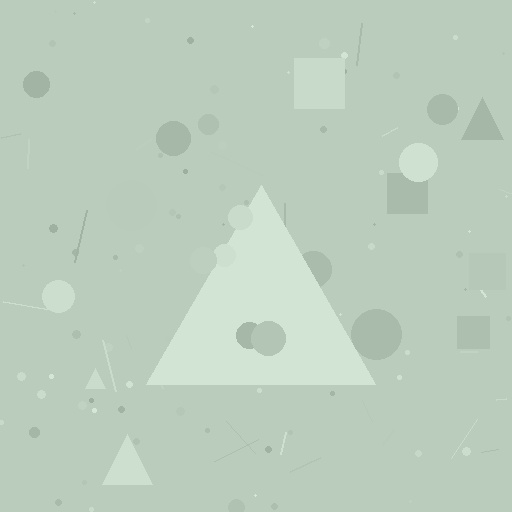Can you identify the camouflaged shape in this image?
The camouflaged shape is a triangle.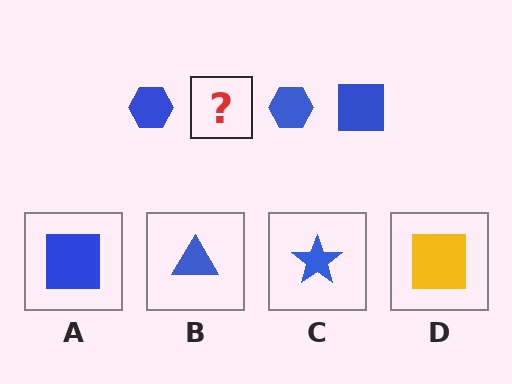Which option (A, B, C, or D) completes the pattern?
A.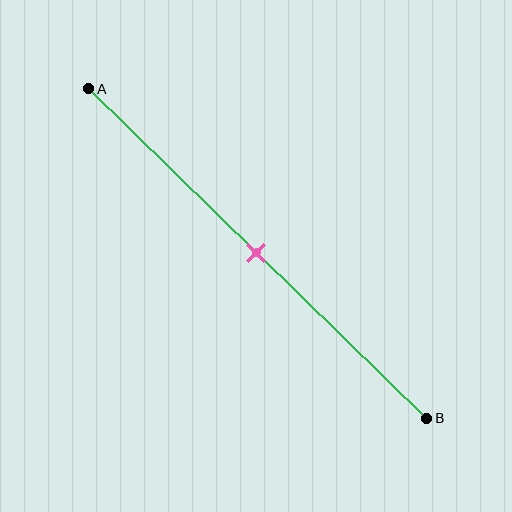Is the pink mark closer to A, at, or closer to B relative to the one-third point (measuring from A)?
The pink mark is closer to point B than the one-third point of segment AB.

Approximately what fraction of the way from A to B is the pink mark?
The pink mark is approximately 50% of the way from A to B.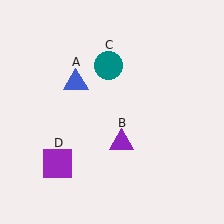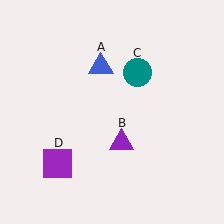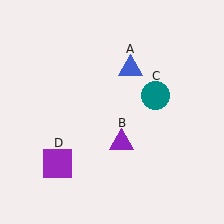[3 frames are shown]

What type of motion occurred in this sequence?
The blue triangle (object A), teal circle (object C) rotated clockwise around the center of the scene.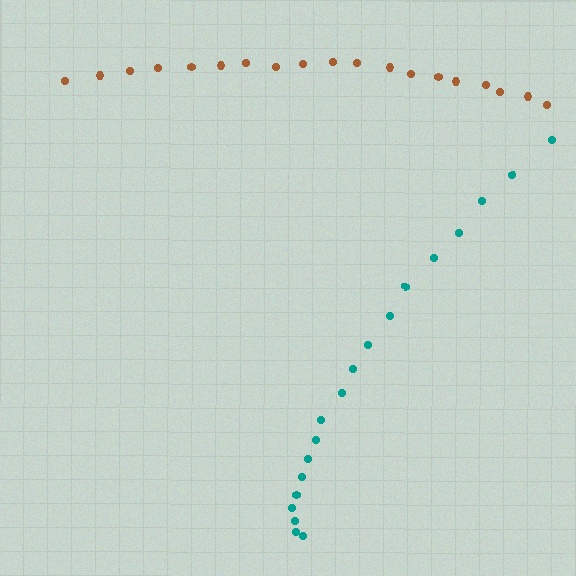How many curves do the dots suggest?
There are 2 distinct paths.